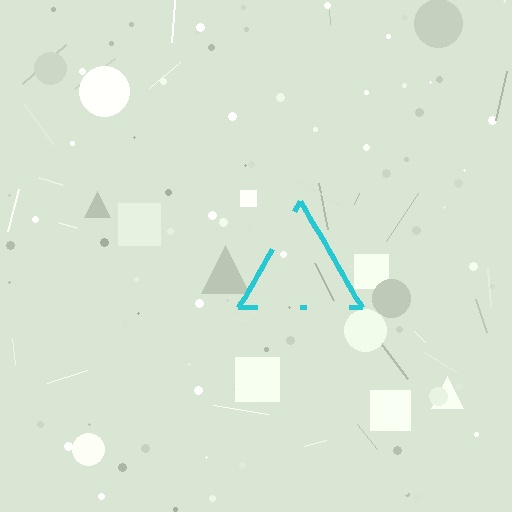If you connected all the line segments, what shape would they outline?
They would outline a triangle.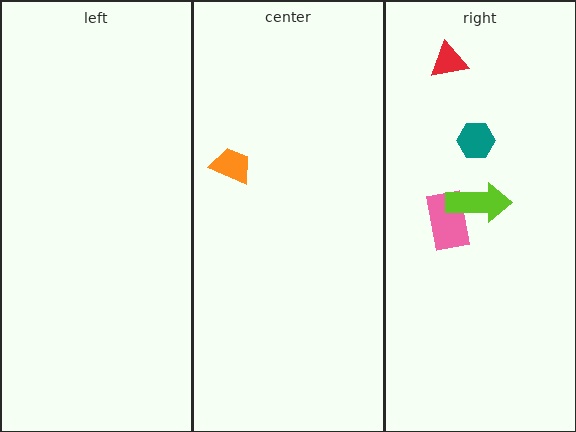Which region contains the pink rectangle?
The right region.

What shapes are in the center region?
The orange trapezoid.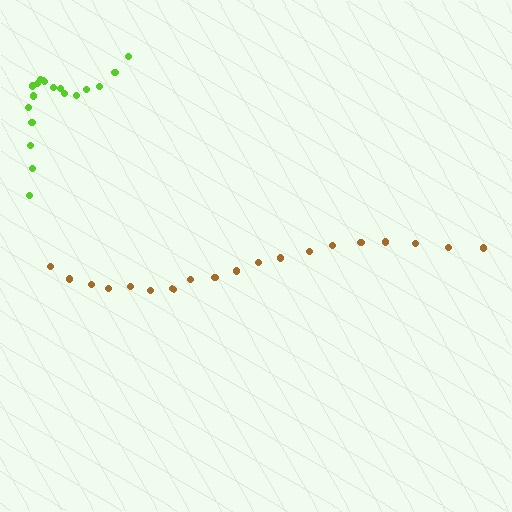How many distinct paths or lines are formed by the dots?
There are 2 distinct paths.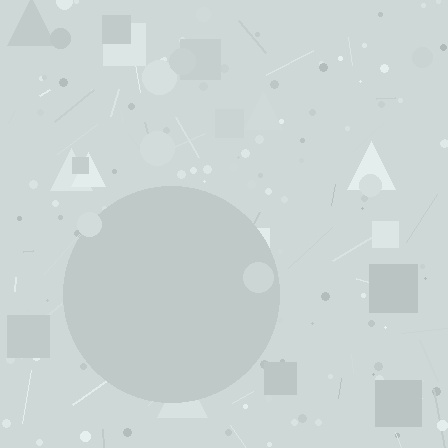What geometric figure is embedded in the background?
A circle is embedded in the background.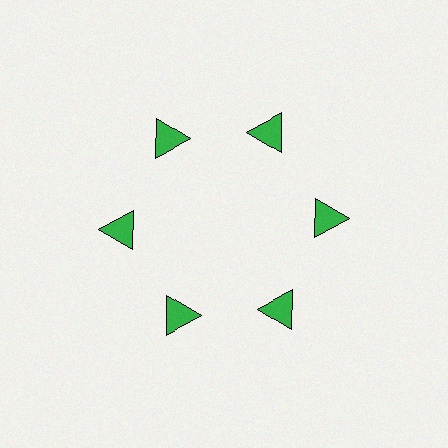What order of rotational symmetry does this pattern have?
This pattern has 6-fold rotational symmetry.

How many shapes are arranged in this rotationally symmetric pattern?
There are 6 shapes, arranged in 6 groups of 1.